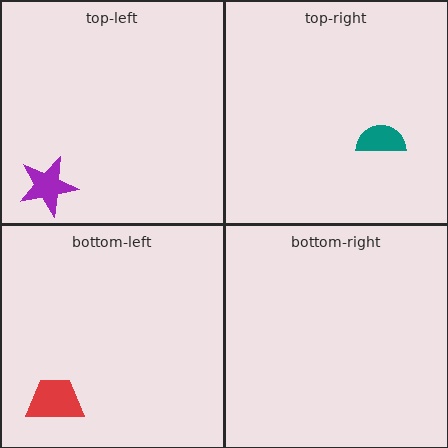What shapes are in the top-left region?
The purple star.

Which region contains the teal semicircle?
The top-right region.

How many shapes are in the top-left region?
1.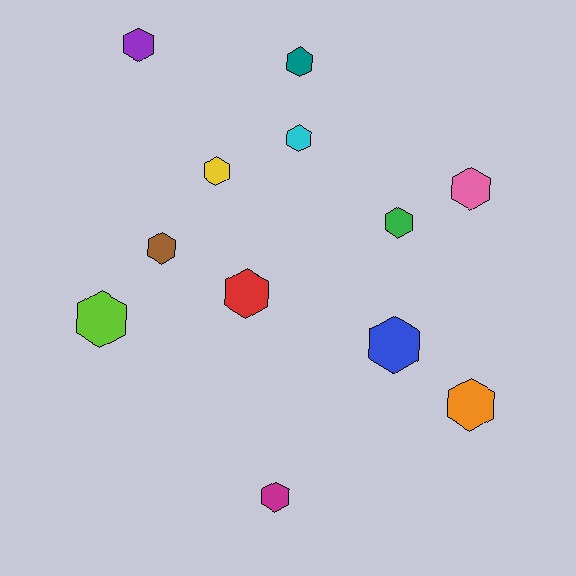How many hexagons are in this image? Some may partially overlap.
There are 12 hexagons.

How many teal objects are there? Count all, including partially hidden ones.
There is 1 teal object.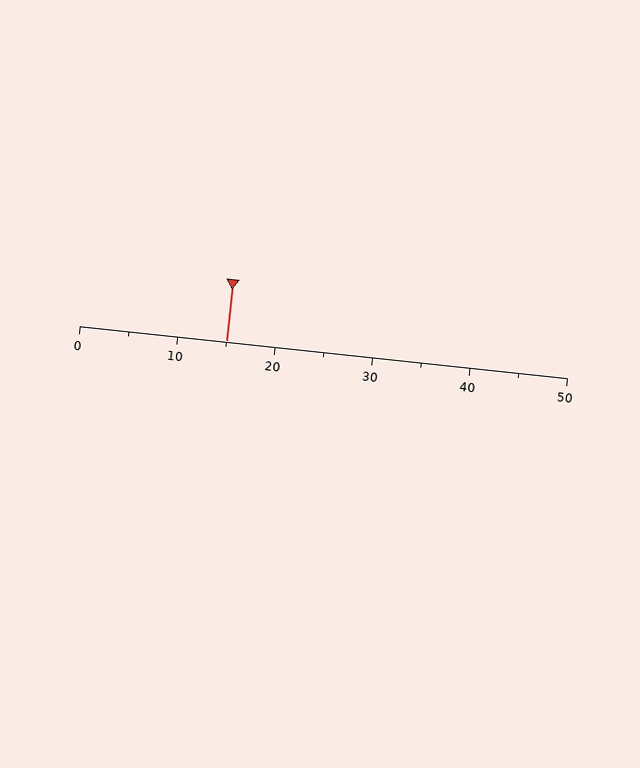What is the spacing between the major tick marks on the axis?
The major ticks are spaced 10 apart.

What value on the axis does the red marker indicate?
The marker indicates approximately 15.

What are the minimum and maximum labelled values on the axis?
The axis runs from 0 to 50.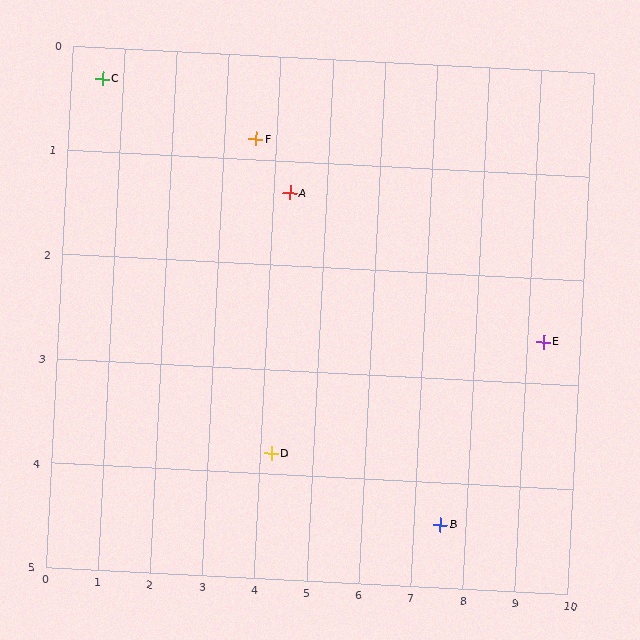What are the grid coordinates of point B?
Point B is at approximately (7.5, 4.4).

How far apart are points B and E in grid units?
Points B and E are about 2.5 grid units apart.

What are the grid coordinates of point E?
Point E is at approximately (9.3, 2.6).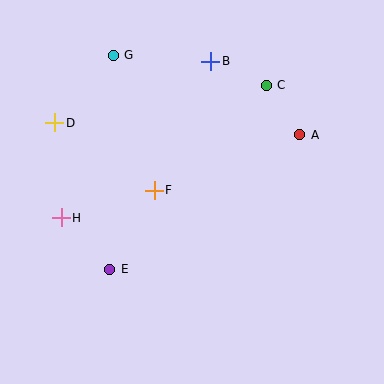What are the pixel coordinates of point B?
Point B is at (211, 61).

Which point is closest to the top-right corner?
Point C is closest to the top-right corner.